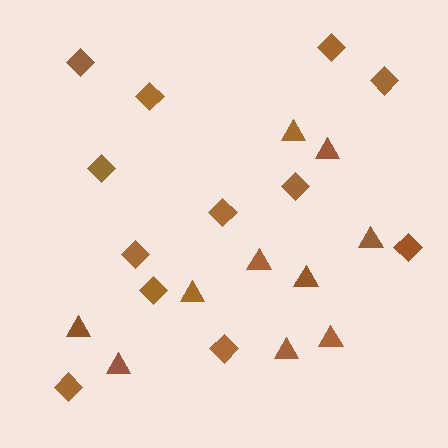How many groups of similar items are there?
There are 2 groups: one group of triangles (10) and one group of diamonds (12).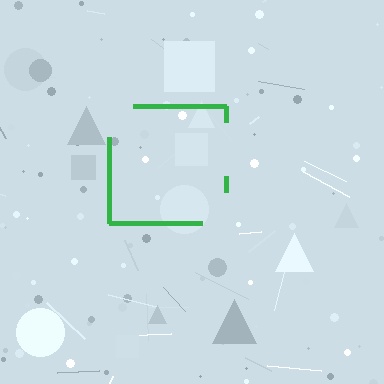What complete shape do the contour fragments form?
The contour fragments form a square.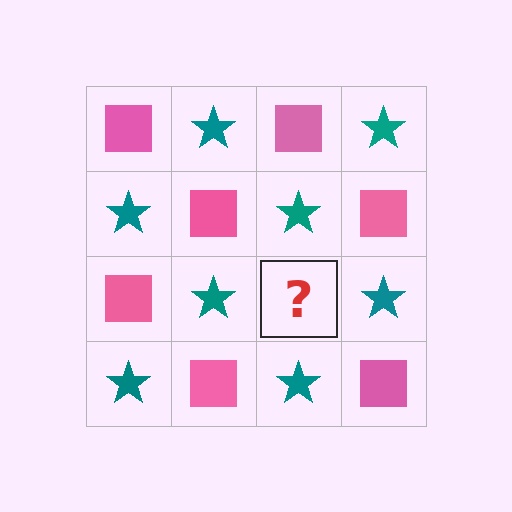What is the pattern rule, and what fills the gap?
The rule is that it alternates pink square and teal star in a checkerboard pattern. The gap should be filled with a pink square.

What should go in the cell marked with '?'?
The missing cell should contain a pink square.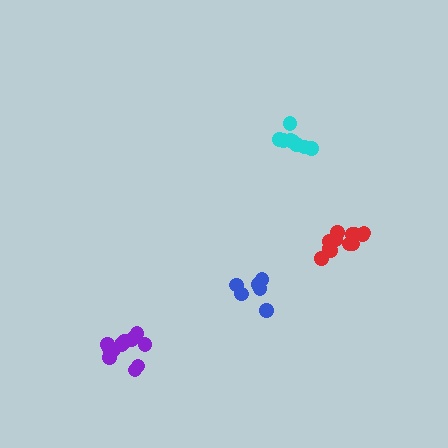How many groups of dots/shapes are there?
There are 4 groups.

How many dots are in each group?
Group 1: 6 dots, Group 2: 8 dots, Group 3: 12 dots, Group 4: 12 dots (38 total).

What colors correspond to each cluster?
The clusters are colored: blue, cyan, purple, red.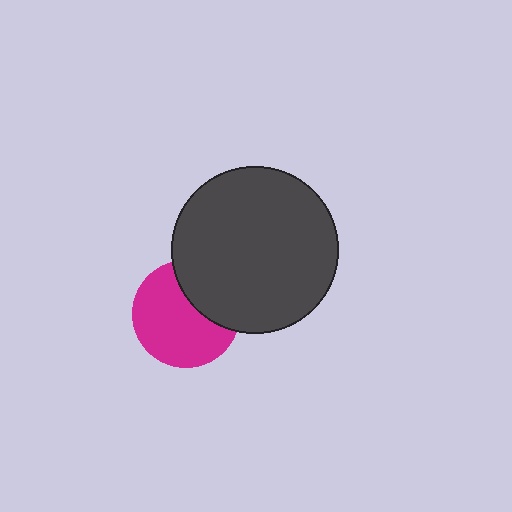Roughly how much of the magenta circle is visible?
Most of it is visible (roughly 68%).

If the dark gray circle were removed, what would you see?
You would see the complete magenta circle.